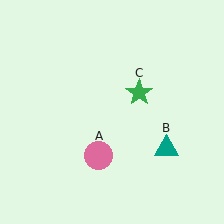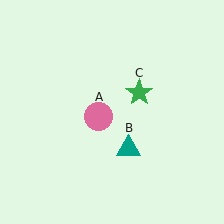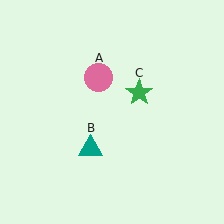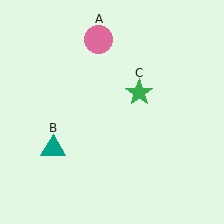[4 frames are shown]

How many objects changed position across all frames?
2 objects changed position: pink circle (object A), teal triangle (object B).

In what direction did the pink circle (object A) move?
The pink circle (object A) moved up.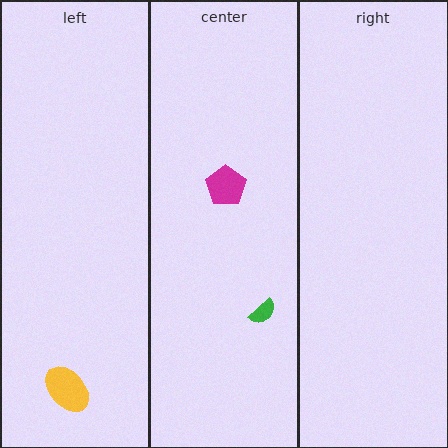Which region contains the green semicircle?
The center region.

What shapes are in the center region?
The green semicircle, the magenta pentagon.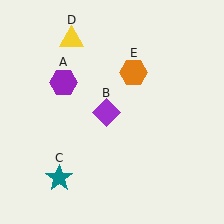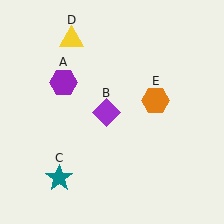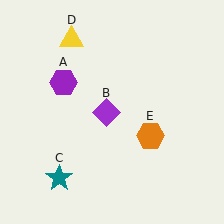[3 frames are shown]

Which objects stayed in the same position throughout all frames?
Purple hexagon (object A) and purple diamond (object B) and teal star (object C) and yellow triangle (object D) remained stationary.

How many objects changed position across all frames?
1 object changed position: orange hexagon (object E).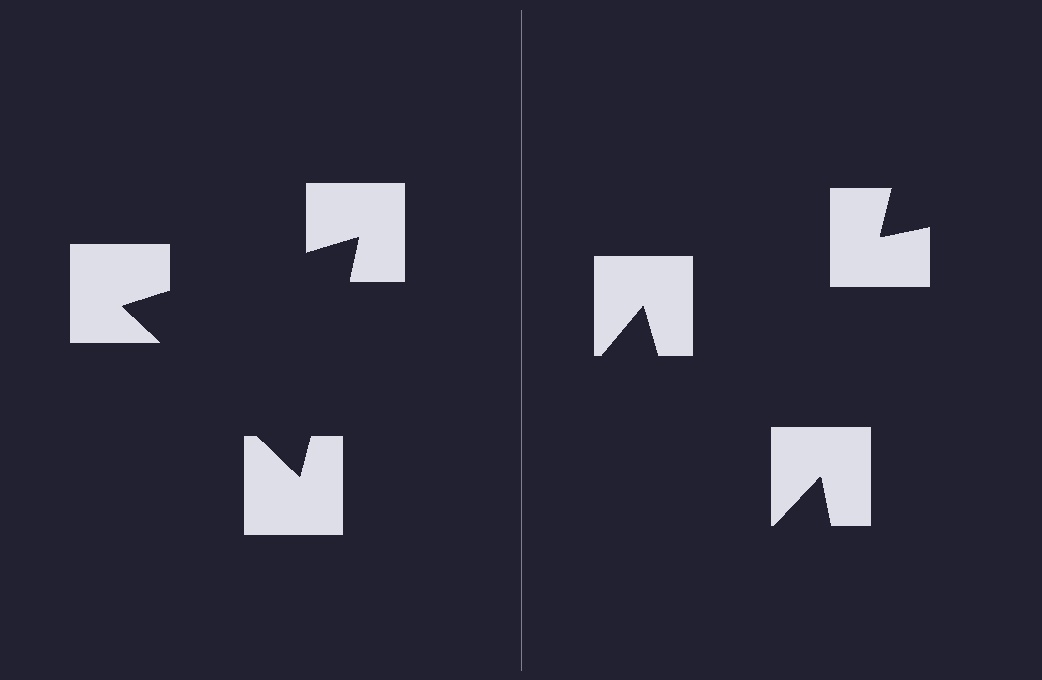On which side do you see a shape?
An illusory triangle appears on the left side. On the right side the wedge cuts are rotated, so no coherent shape forms.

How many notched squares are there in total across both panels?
6 — 3 on each side.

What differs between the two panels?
The notched squares are positioned identically on both sides; only the wedge orientations differ. On the left they align to a triangle; on the right they are misaligned.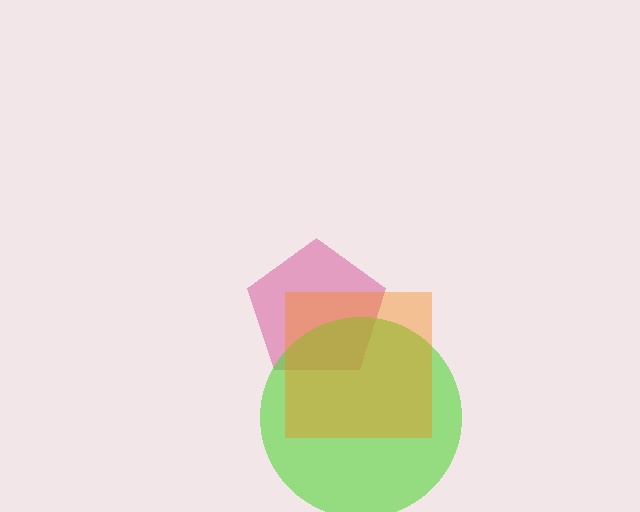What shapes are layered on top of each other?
The layered shapes are: a magenta pentagon, a lime circle, an orange square.